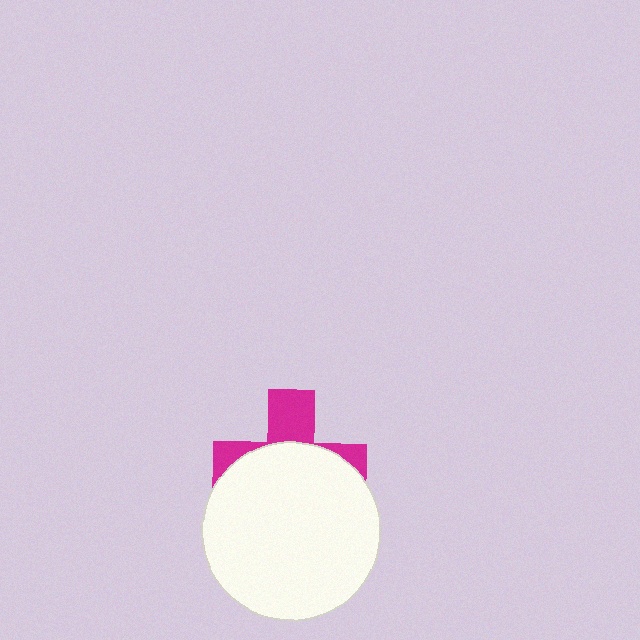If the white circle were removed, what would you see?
You would see the complete magenta cross.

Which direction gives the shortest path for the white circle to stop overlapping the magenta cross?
Moving down gives the shortest separation.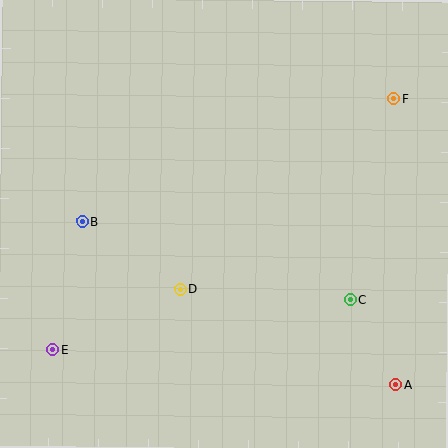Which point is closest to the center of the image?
Point D at (181, 289) is closest to the center.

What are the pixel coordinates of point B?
Point B is at (82, 221).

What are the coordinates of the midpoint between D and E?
The midpoint between D and E is at (117, 319).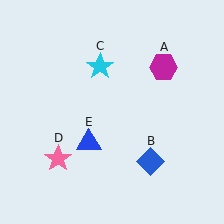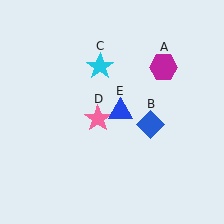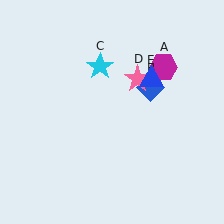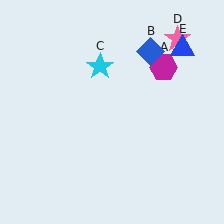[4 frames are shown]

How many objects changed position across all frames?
3 objects changed position: blue diamond (object B), pink star (object D), blue triangle (object E).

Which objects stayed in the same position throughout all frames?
Magenta hexagon (object A) and cyan star (object C) remained stationary.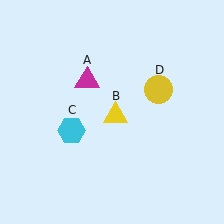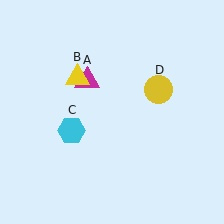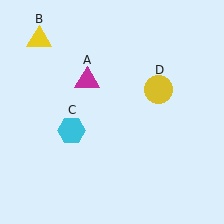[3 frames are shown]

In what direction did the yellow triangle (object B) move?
The yellow triangle (object B) moved up and to the left.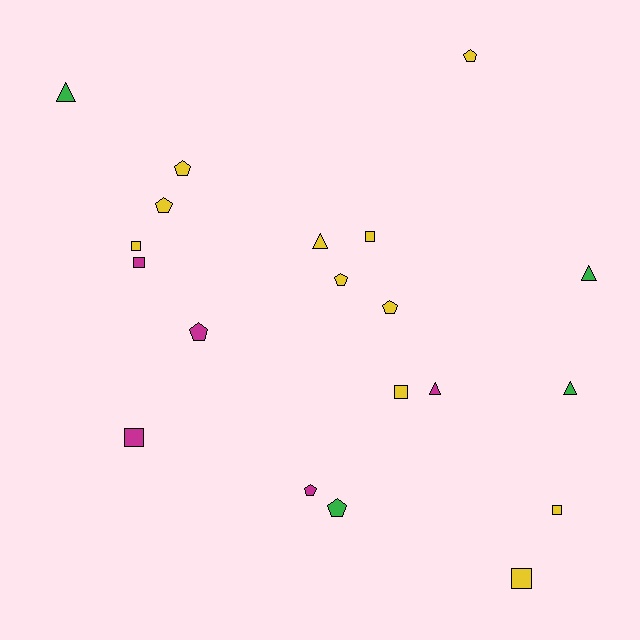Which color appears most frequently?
Yellow, with 11 objects.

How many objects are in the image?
There are 20 objects.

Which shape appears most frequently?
Pentagon, with 8 objects.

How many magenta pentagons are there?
There are 2 magenta pentagons.